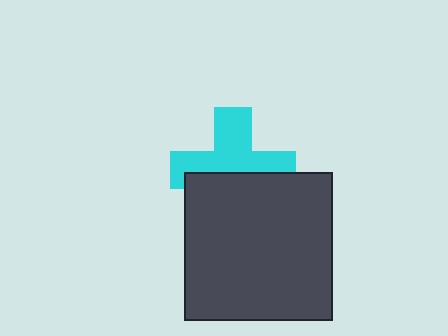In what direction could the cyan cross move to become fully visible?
The cyan cross could move up. That would shift it out from behind the dark gray rectangle entirely.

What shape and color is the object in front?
The object in front is a dark gray rectangle.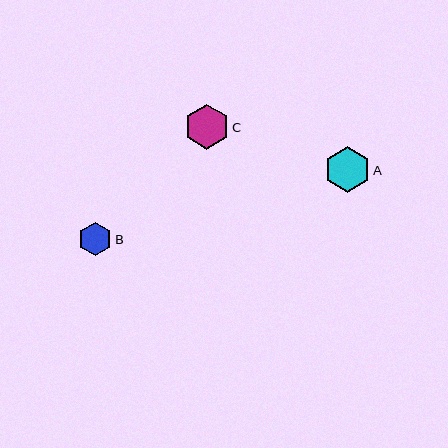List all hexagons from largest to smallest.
From largest to smallest: A, C, B.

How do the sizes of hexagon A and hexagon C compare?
Hexagon A and hexagon C are approximately the same size.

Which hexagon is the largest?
Hexagon A is the largest with a size of approximately 45 pixels.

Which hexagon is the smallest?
Hexagon B is the smallest with a size of approximately 33 pixels.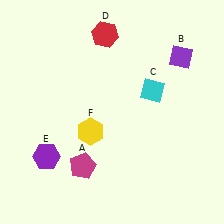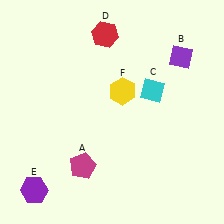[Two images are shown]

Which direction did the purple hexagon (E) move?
The purple hexagon (E) moved down.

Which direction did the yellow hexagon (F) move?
The yellow hexagon (F) moved up.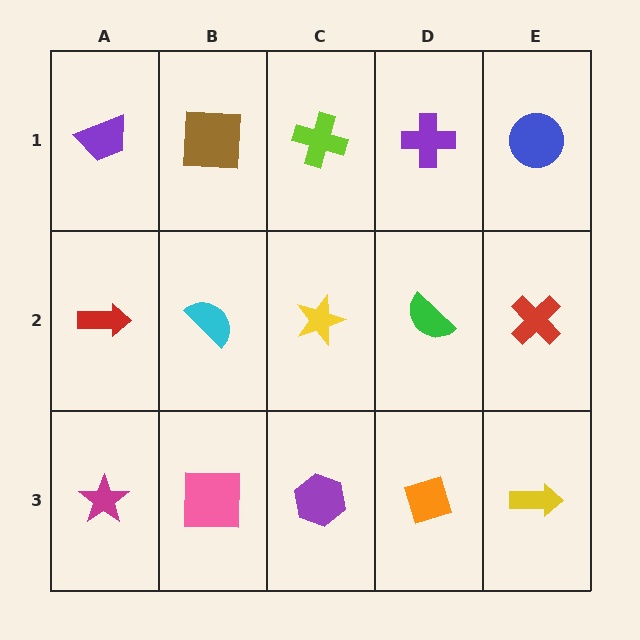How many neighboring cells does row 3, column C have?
3.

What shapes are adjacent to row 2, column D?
A purple cross (row 1, column D), an orange diamond (row 3, column D), a yellow star (row 2, column C), a red cross (row 2, column E).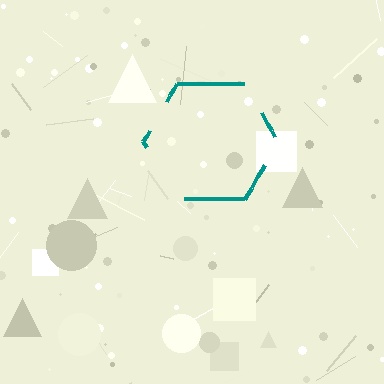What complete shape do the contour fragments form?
The contour fragments form a hexagon.